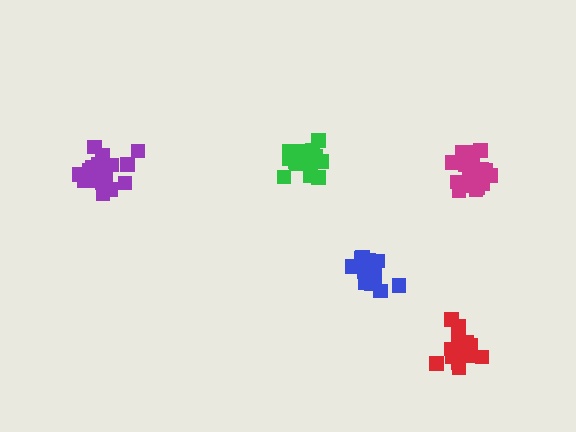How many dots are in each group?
Group 1: 18 dots, Group 2: 14 dots, Group 3: 15 dots, Group 4: 18 dots, Group 5: 15 dots (80 total).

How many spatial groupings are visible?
There are 5 spatial groupings.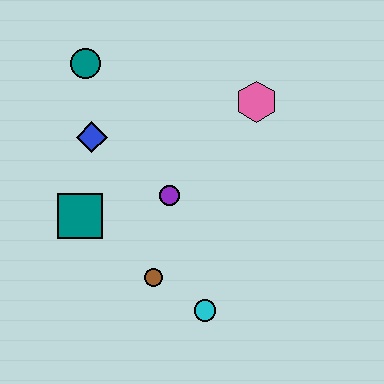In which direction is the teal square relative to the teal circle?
The teal square is below the teal circle.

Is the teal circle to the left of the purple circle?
Yes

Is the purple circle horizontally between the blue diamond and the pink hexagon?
Yes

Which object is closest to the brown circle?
The cyan circle is closest to the brown circle.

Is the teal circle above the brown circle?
Yes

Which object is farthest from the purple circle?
The teal circle is farthest from the purple circle.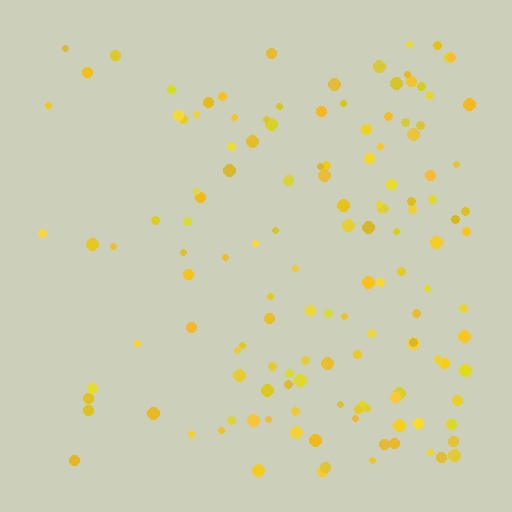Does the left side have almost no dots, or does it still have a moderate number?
Still a moderate number, just noticeably fewer than the right.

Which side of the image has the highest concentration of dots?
The right.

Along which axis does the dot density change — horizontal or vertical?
Horizontal.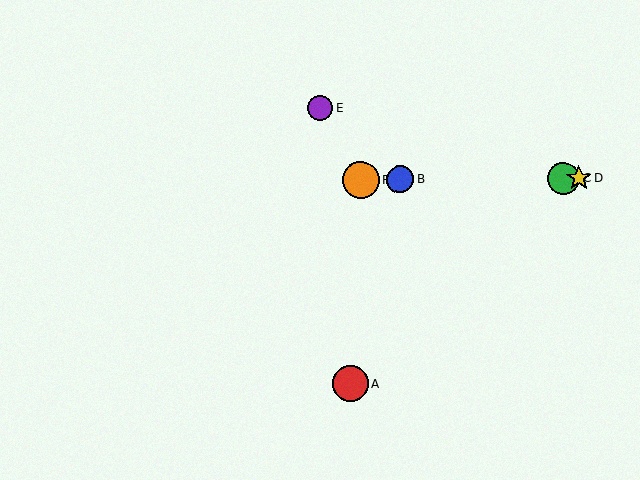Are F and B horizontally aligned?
Yes, both are at y≈180.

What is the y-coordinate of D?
Object D is at y≈178.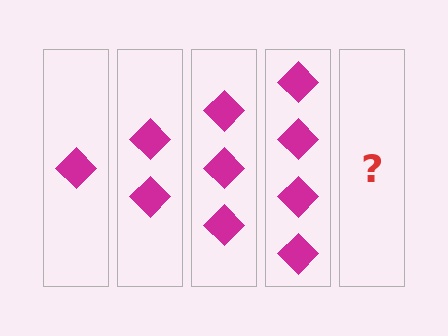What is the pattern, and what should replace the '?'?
The pattern is that each step adds one more diamond. The '?' should be 5 diamonds.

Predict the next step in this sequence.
The next step is 5 diamonds.